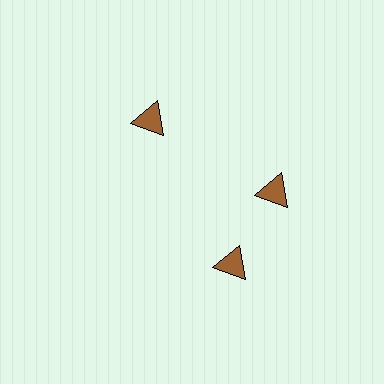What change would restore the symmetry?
The symmetry would be restored by rotating it back into even spacing with its neighbors so that all 3 triangles sit at equal angles and equal distance from the center.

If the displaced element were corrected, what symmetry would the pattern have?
It would have 3-fold rotational symmetry — the pattern would map onto itself every 120 degrees.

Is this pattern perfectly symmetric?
No. The 3 brown triangles are arranged in a ring, but one element near the 7 o'clock position is rotated out of alignment along the ring, breaking the 3-fold rotational symmetry.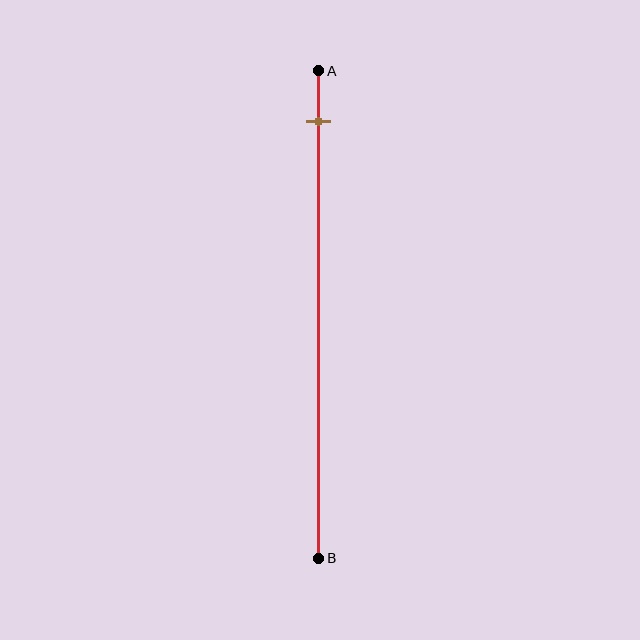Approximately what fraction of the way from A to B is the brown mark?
The brown mark is approximately 10% of the way from A to B.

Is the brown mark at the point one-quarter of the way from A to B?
No, the mark is at about 10% from A, not at the 25% one-quarter point.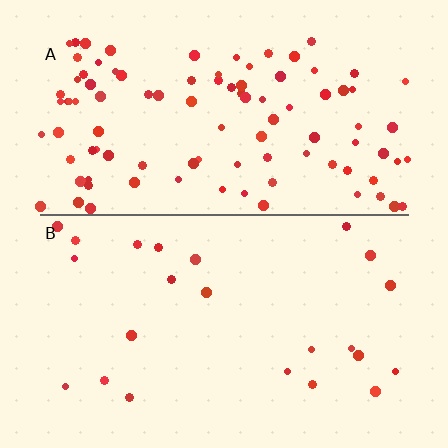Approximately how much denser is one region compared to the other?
Approximately 4.3× — region A over region B.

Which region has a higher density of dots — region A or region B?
A (the top).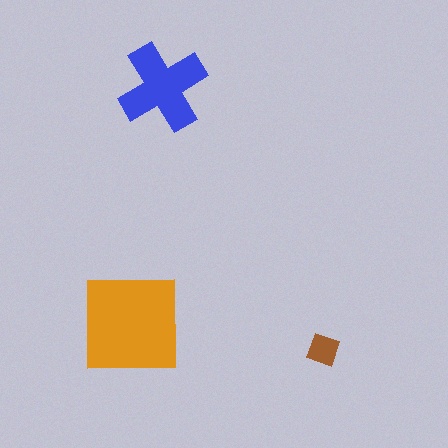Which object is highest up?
The blue cross is topmost.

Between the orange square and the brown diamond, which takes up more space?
The orange square.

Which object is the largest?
The orange square.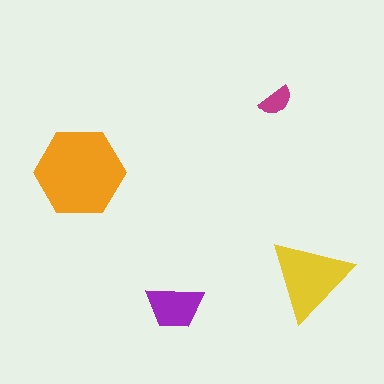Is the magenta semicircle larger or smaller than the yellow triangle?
Smaller.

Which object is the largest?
The orange hexagon.